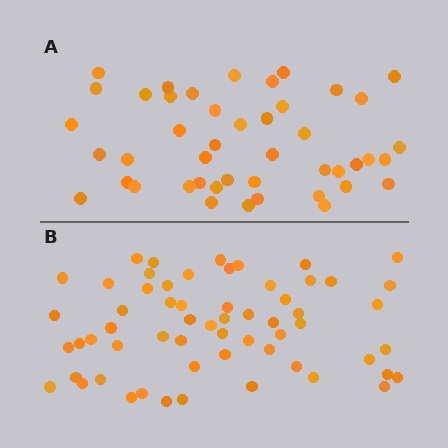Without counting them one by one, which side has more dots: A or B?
Region B (the bottom region) has more dots.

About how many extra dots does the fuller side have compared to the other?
Region B has approximately 15 more dots than region A.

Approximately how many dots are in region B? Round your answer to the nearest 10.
About 60 dots.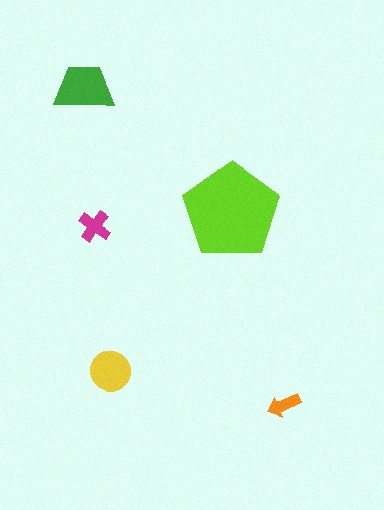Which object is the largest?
The lime pentagon.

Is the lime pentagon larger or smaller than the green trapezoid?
Larger.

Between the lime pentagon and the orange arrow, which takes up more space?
The lime pentagon.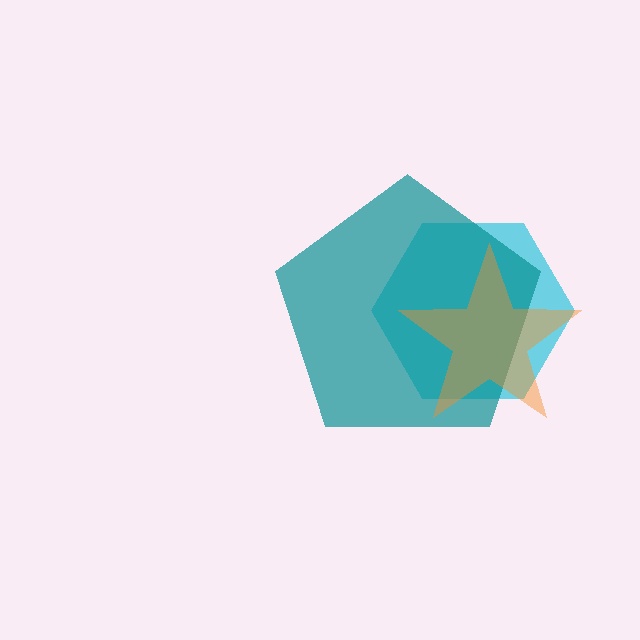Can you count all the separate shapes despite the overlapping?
Yes, there are 3 separate shapes.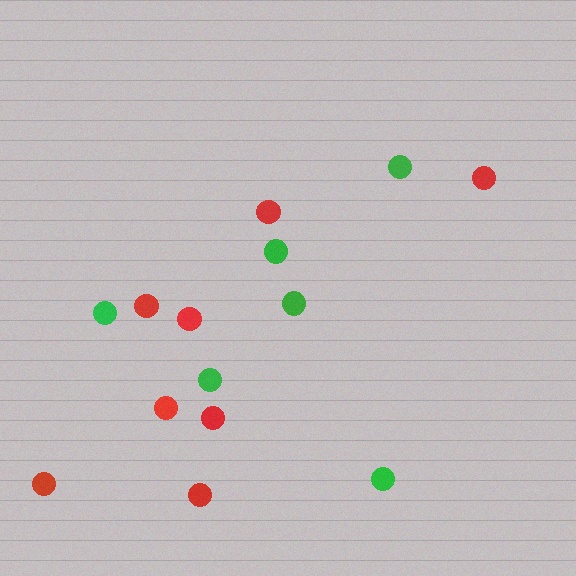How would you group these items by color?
There are 2 groups: one group of red circles (8) and one group of green circles (6).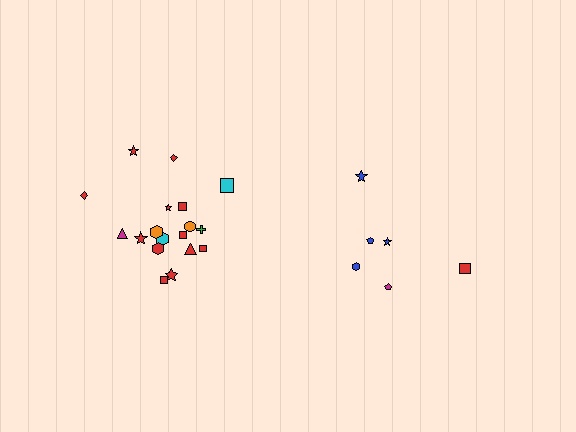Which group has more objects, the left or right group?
The left group.